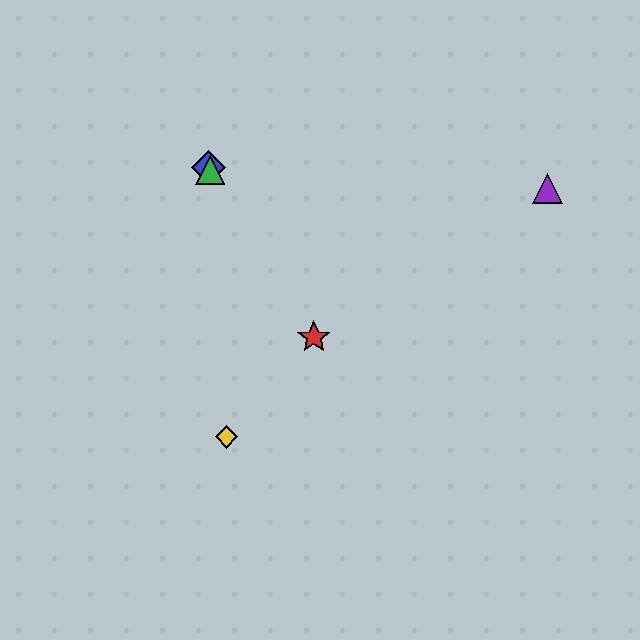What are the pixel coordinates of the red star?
The red star is at (314, 337).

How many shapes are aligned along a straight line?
3 shapes (the red star, the blue diamond, the green triangle) are aligned along a straight line.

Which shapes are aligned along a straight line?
The red star, the blue diamond, the green triangle are aligned along a straight line.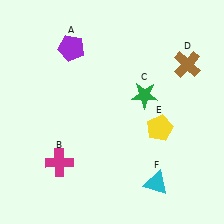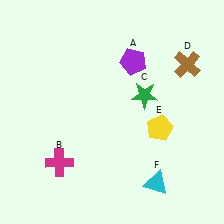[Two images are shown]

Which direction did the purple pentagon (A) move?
The purple pentagon (A) moved right.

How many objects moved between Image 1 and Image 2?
1 object moved between the two images.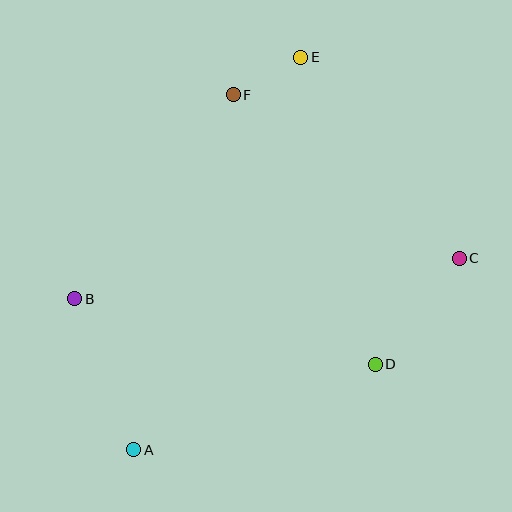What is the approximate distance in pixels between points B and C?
The distance between B and C is approximately 386 pixels.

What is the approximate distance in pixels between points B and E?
The distance between B and E is approximately 331 pixels.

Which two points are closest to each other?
Points E and F are closest to each other.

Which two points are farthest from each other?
Points A and E are farthest from each other.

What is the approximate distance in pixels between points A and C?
The distance between A and C is approximately 378 pixels.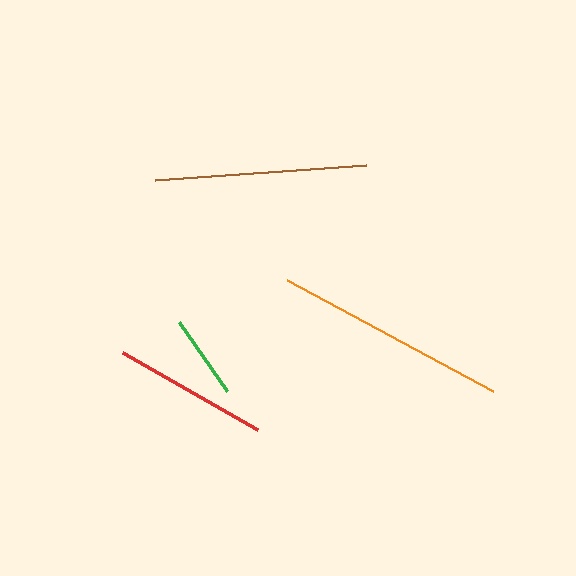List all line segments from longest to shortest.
From longest to shortest: orange, brown, red, green.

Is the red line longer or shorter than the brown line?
The brown line is longer than the red line.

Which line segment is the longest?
The orange line is the longest at approximately 235 pixels.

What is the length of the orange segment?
The orange segment is approximately 235 pixels long.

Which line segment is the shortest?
The green line is the shortest at approximately 84 pixels.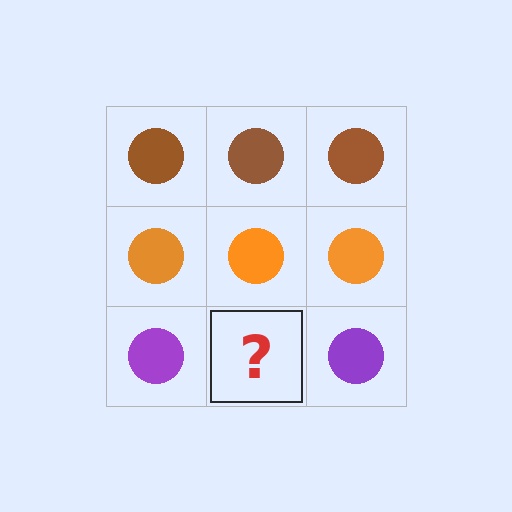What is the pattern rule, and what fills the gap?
The rule is that each row has a consistent color. The gap should be filled with a purple circle.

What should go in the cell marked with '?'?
The missing cell should contain a purple circle.